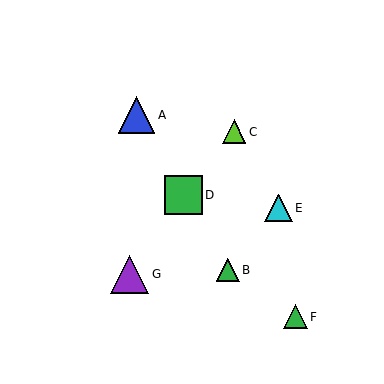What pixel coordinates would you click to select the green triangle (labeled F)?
Click at (295, 317) to select the green triangle F.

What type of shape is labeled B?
Shape B is a green triangle.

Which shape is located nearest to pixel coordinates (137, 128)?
The blue triangle (labeled A) at (137, 115) is nearest to that location.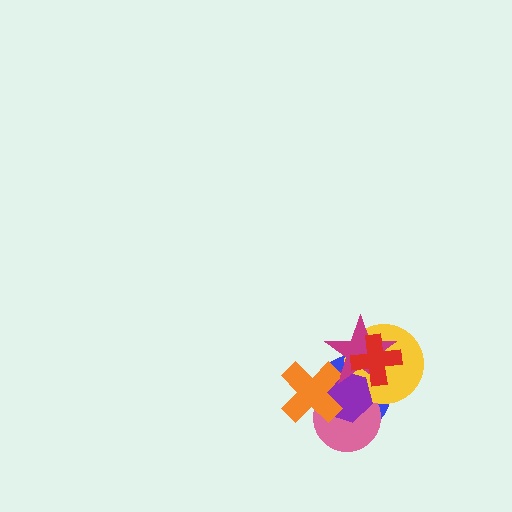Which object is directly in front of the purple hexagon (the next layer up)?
The orange cross is directly in front of the purple hexagon.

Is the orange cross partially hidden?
Yes, it is partially covered by another shape.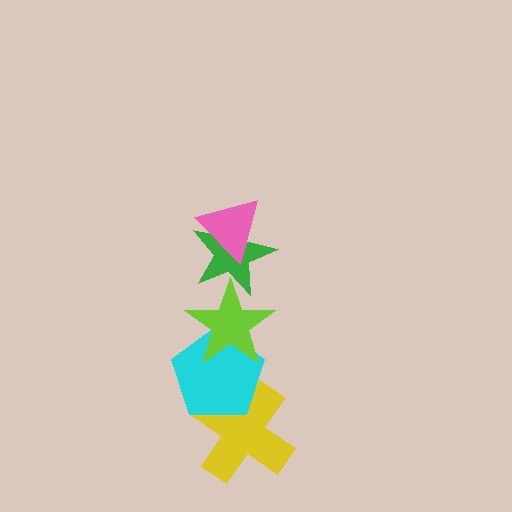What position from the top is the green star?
The green star is 2nd from the top.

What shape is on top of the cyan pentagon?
The lime star is on top of the cyan pentagon.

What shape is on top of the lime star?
The green star is on top of the lime star.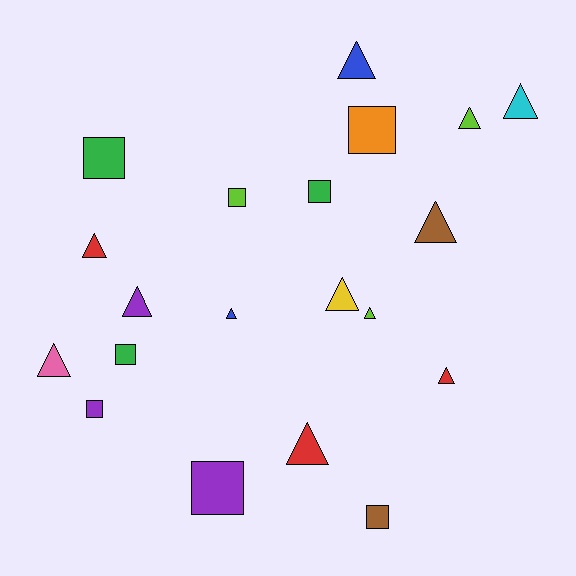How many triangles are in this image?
There are 12 triangles.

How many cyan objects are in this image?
There is 1 cyan object.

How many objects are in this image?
There are 20 objects.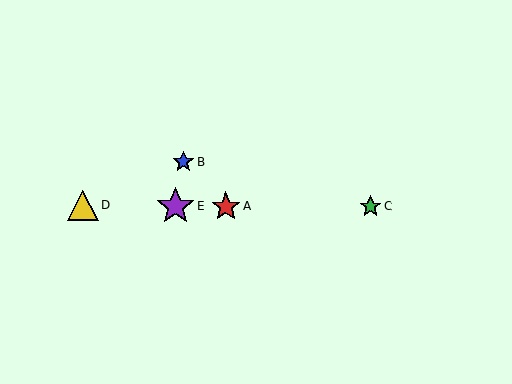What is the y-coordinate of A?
Object A is at y≈206.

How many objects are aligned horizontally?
4 objects (A, C, D, E) are aligned horizontally.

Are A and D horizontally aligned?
Yes, both are at y≈206.